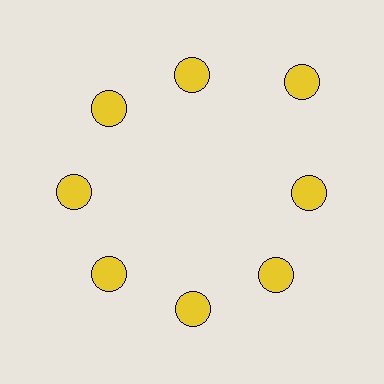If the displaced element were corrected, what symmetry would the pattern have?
It would have 8-fold rotational symmetry — the pattern would map onto itself every 45 degrees.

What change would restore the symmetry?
The symmetry would be restored by moving it inward, back onto the ring so that all 8 circles sit at equal angles and equal distance from the center.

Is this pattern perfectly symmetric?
No. The 8 yellow circles are arranged in a ring, but one element near the 2 o'clock position is pushed outward from the center, breaking the 8-fold rotational symmetry.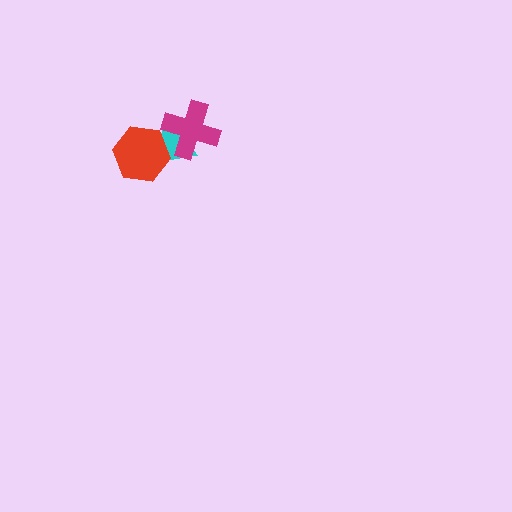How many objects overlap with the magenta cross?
1 object overlaps with the magenta cross.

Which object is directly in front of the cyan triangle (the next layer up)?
The red hexagon is directly in front of the cyan triangle.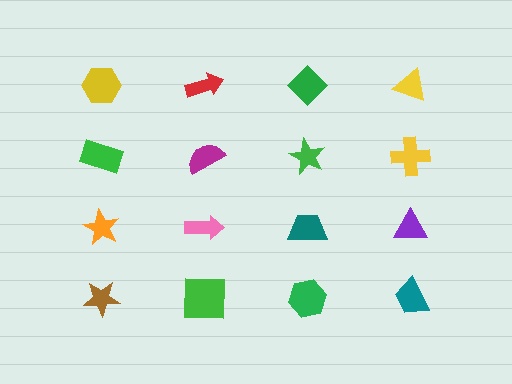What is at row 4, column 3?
A green hexagon.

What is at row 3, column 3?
A teal trapezoid.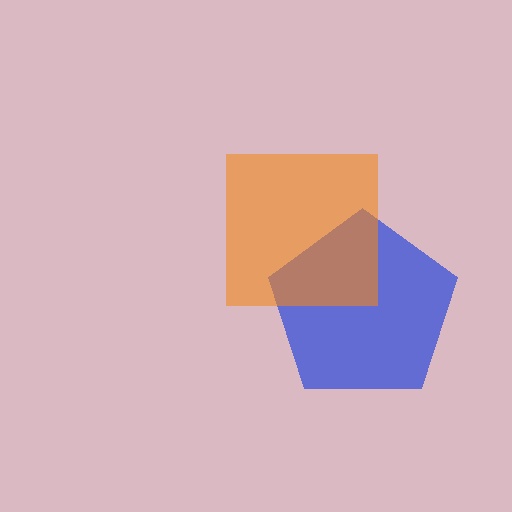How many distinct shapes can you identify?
There are 2 distinct shapes: a blue pentagon, an orange square.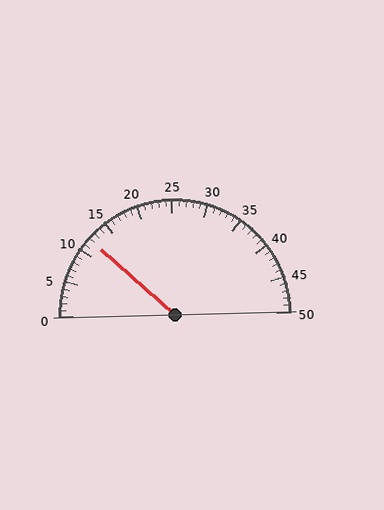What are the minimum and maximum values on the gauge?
The gauge ranges from 0 to 50.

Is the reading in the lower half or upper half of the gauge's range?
The reading is in the lower half of the range (0 to 50).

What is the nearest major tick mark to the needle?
The nearest major tick mark is 10.